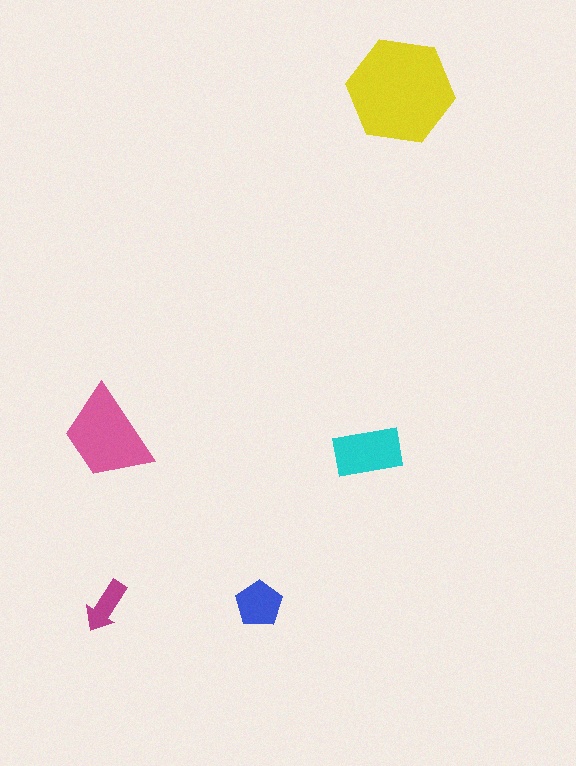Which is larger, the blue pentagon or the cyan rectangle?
The cyan rectangle.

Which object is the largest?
The yellow hexagon.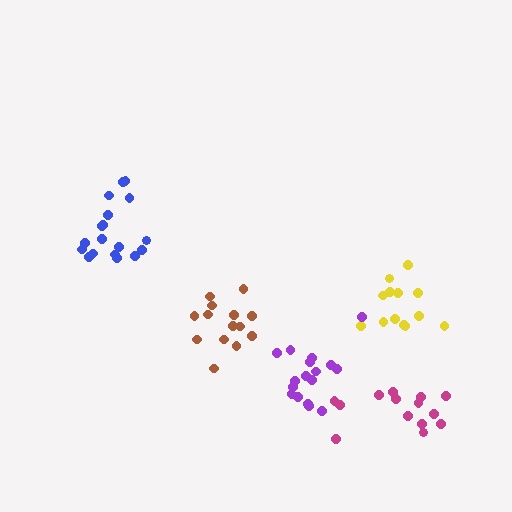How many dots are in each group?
Group 1: 13 dots, Group 2: 14 dots, Group 3: 17 dots, Group 4: 14 dots, Group 5: 18 dots (76 total).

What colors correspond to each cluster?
The clusters are colored: yellow, brown, purple, magenta, blue.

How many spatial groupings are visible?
There are 5 spatial groupings.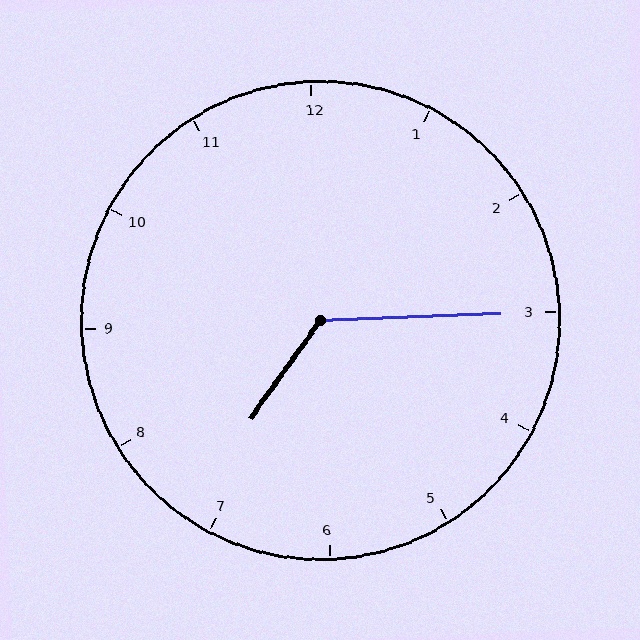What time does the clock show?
7:15.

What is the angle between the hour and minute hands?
Approximately 128 degrees.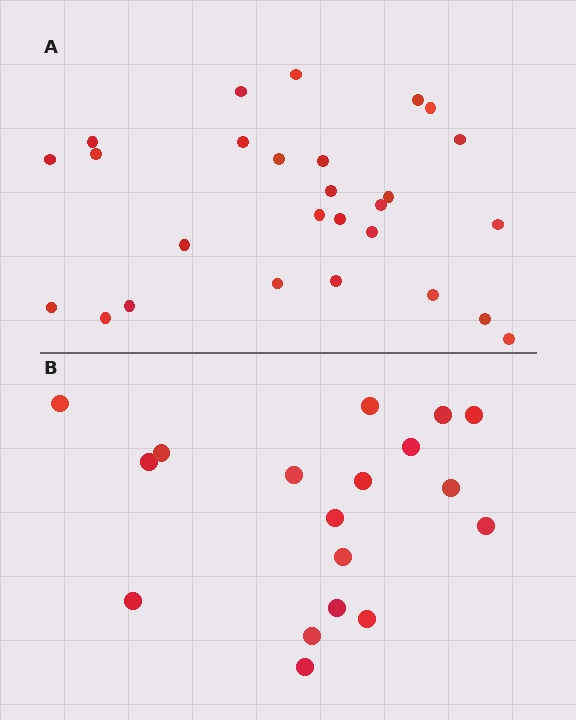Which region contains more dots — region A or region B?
Region A (the top region) has more dots.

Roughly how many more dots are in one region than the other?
Region A has roughly 8 or so more dots than region B.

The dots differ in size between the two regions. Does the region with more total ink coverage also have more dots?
No. Region B has more total ink coverage because its dots are larger, but region A actually contains more individual dots. Total area can be misleading — the number of items is what matters here.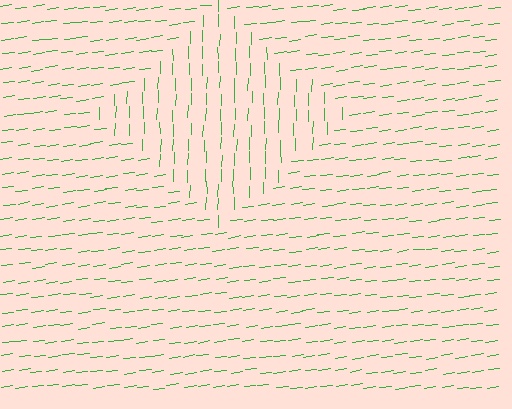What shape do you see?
I see a diamond.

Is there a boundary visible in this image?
Yes, there is a texture boundary formed by a change in line orientation.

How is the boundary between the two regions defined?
The boundary is defined purely by a change in line orientation (approximately 82 degrees difference). All lines are the same color and thickness.